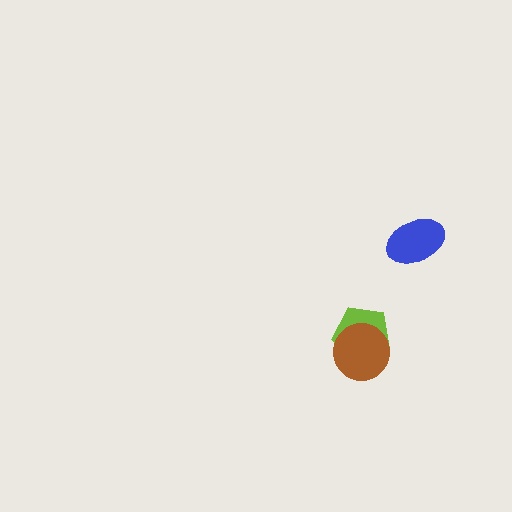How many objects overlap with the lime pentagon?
1 object overlaps with the lime pentagon.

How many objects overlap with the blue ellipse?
0 objects overlap with the blue ellipse.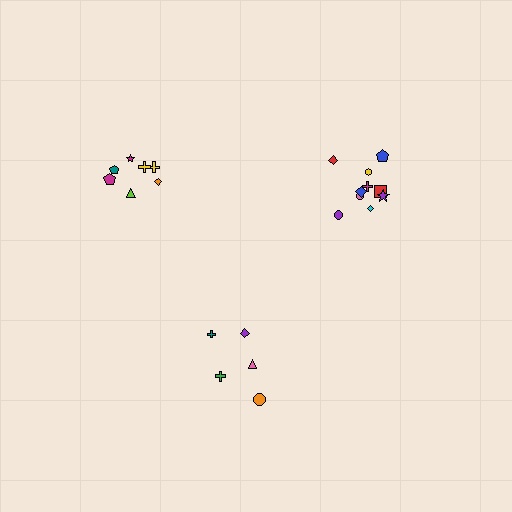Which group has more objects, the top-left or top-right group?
The top-right group.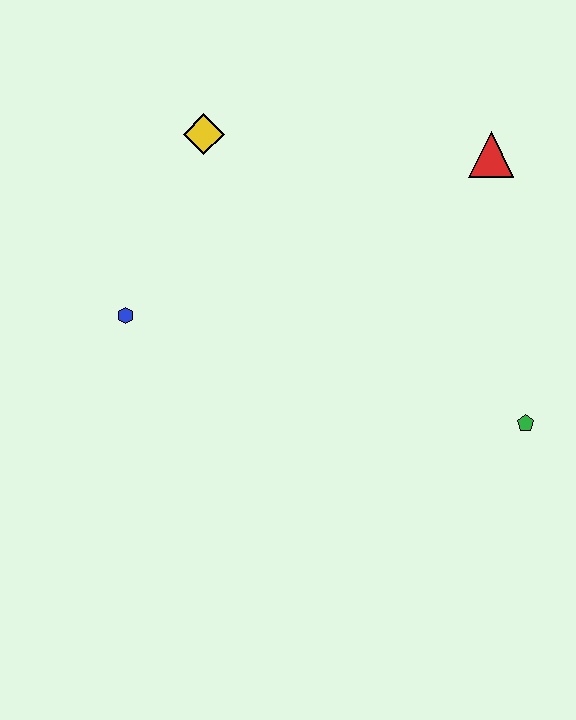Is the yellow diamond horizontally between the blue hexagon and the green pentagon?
Yes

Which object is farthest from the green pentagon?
The yellow diamond is farthest from the green pentagon.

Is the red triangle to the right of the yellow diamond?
Yes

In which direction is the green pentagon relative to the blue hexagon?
The green pentagon is to the right of the blue hexagon.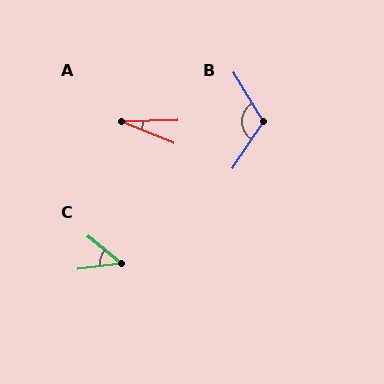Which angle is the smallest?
A, at approximately 23 degrees.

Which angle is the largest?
B, at approximately 115 degrees.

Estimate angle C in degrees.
Approximately 46 degrees.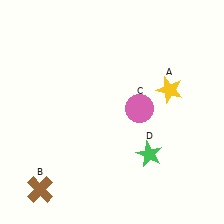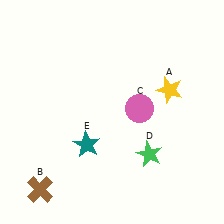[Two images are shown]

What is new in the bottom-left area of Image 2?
A teal star (E) was added in the bottom-left area of Image 2.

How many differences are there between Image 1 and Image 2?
There is 1 difference between the two images.